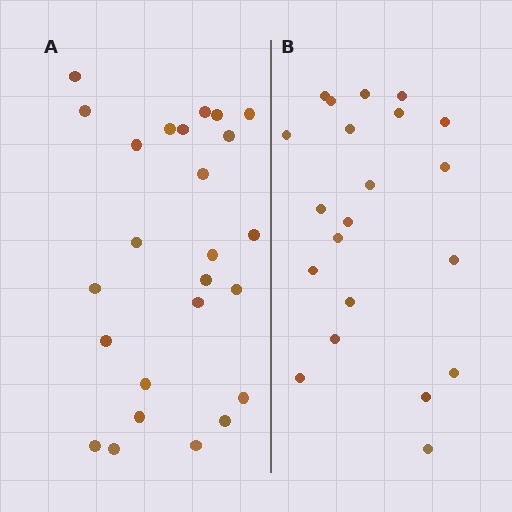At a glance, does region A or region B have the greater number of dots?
Region A (the left region) has more dots.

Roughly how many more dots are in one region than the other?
Region A has about 4 more dots than region B.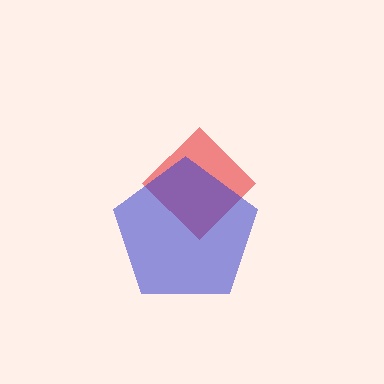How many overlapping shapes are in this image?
There are 2 overlapping shapes in the image.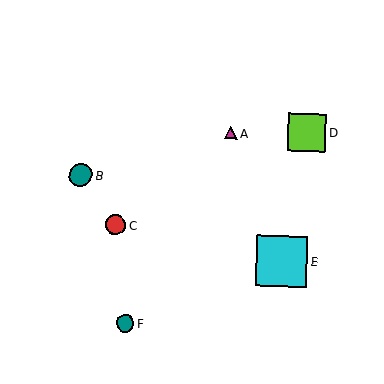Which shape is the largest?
The cyan square (labeled E) is the largest.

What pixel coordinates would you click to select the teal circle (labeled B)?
Click at (80, 175) to select the teal circle B.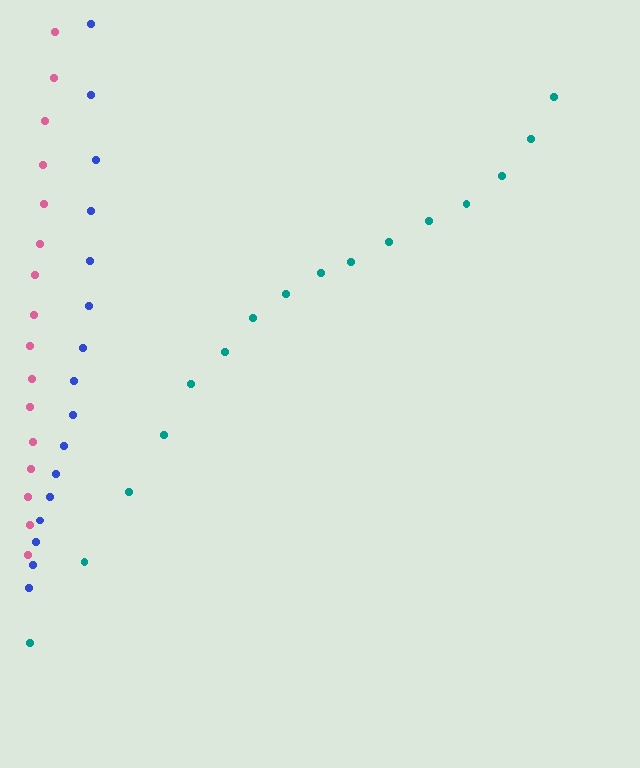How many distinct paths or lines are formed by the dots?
There are 3 distinct paths.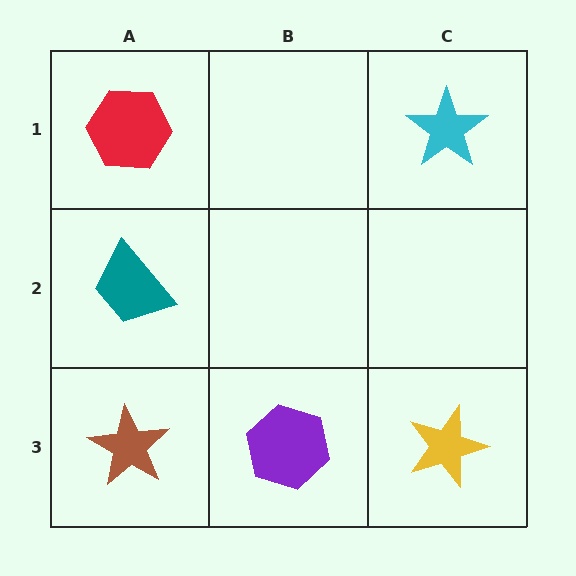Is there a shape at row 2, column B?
No, that cell is empty.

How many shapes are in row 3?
3 shapes.